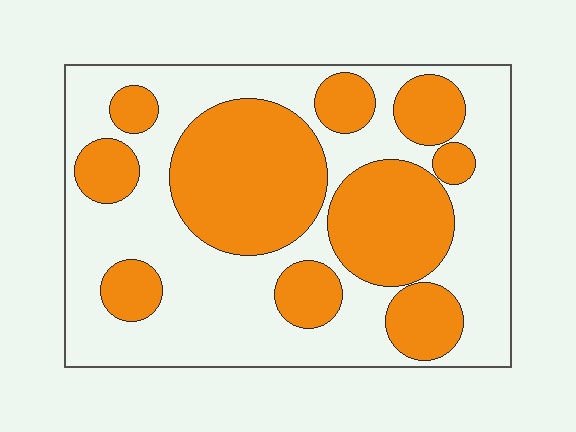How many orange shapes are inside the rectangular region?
10.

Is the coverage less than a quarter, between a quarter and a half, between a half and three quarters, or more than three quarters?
Between a quarter and a half.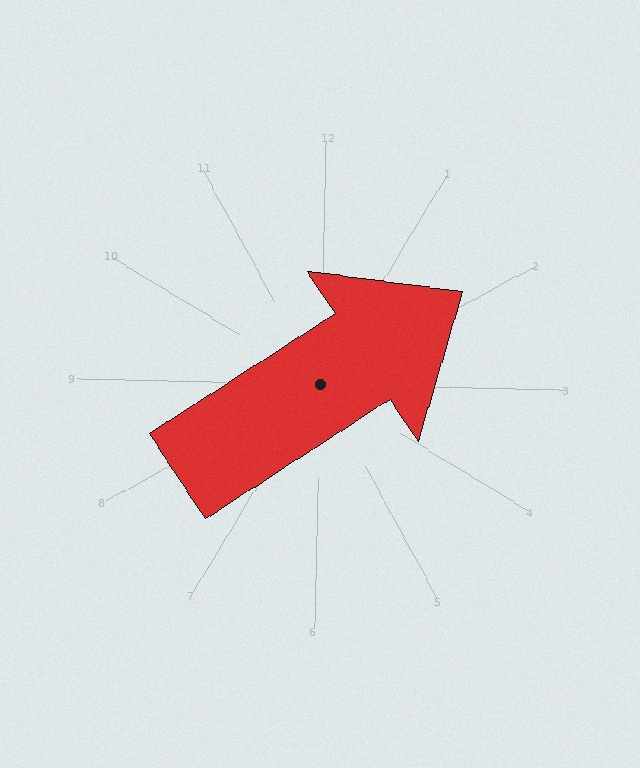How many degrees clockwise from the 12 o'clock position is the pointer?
Approximately 56 degrees.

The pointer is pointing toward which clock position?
Roughly 2 o'clock.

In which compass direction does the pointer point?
Northeast.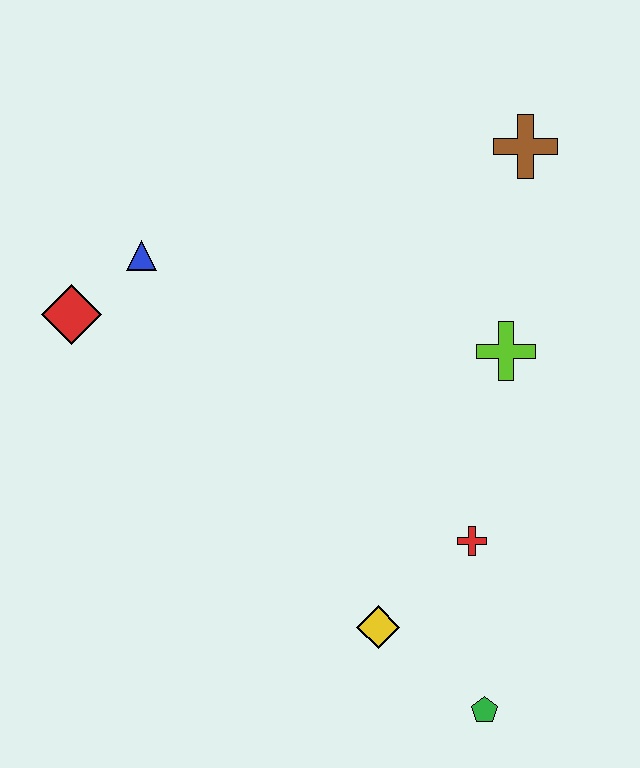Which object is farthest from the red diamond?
The green pentagon is farthest from the red diamond.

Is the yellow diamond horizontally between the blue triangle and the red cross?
Yes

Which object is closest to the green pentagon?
The yellow diamond is closest to the green pentagon.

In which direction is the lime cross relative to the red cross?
The lime cross is above the red cross.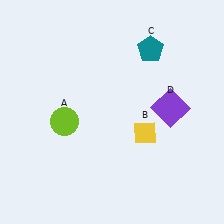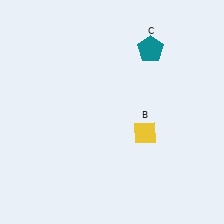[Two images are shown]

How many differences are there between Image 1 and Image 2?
There are 2 differences between the two images.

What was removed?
The lime circle (A), the purple square (D) were removed in Image 2.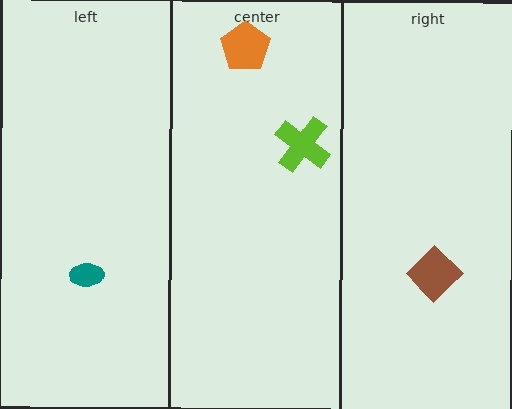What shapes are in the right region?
The brown diamond.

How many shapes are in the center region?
2.